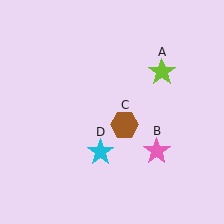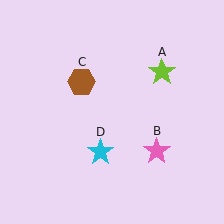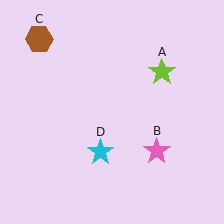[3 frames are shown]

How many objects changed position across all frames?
1 object changed position: brown hexagon (object C).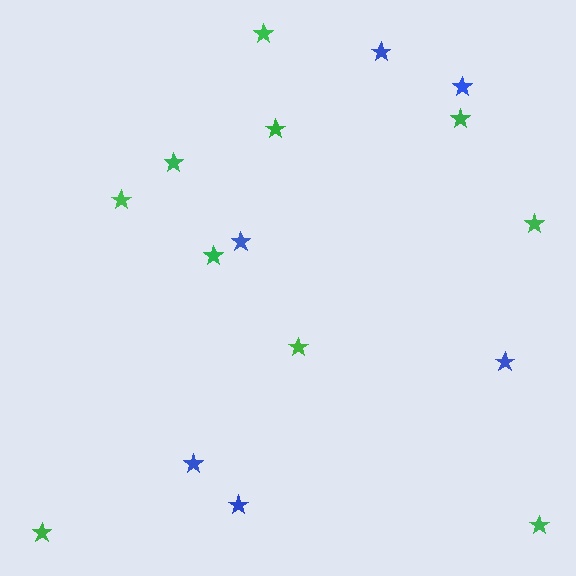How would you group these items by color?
There are 2 groups: one group of green stars (10) and one group of blue stars (6).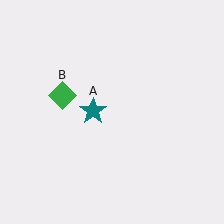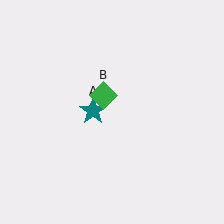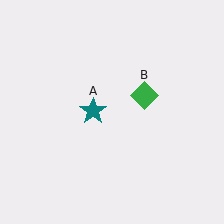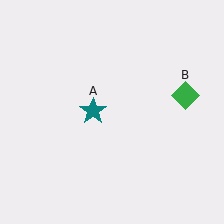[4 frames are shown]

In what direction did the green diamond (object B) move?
The green diamond (object B) moved right.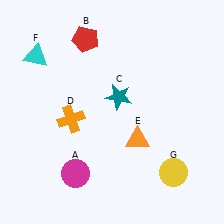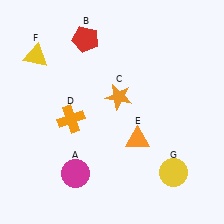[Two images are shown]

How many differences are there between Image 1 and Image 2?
There are 2 differences between the two images.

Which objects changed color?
C changed from teal to orange. F changed from cyan to yellow.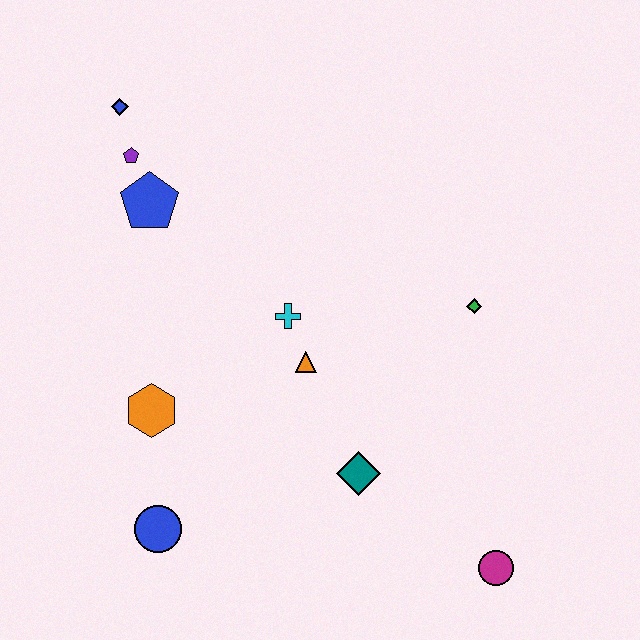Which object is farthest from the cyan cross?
The magenta circle is farthest from the cyan cross.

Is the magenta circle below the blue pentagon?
Yes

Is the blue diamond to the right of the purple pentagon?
No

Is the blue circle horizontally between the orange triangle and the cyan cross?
No